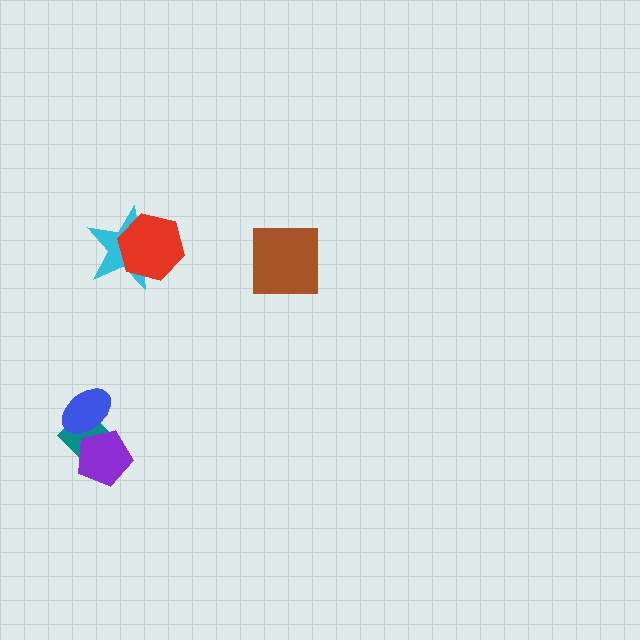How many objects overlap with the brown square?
0 objects overlap with the brown square.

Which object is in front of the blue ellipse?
The purple pentagon is in front of the blue ellipse.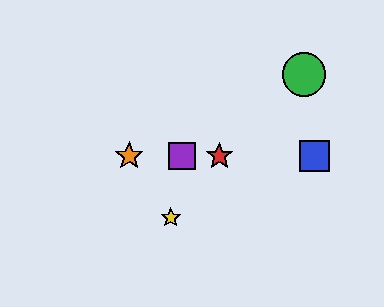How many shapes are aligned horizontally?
4 shapes (the red star, the blue square, the purple square, the orange star) are aligned horizontally.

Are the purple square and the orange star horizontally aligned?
Yes, both are at y≈156.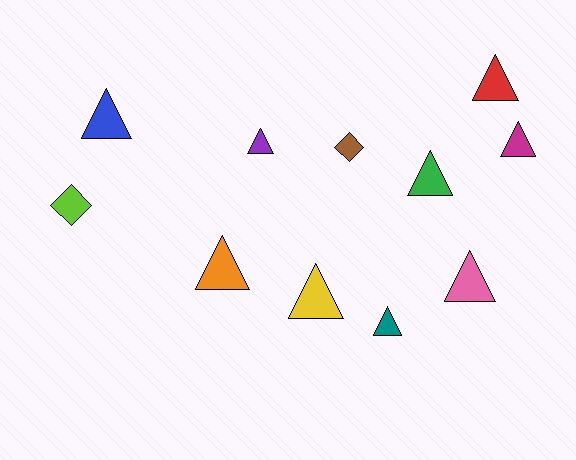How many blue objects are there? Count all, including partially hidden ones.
There is 1 blue object.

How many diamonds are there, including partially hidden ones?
There are 2 diamonds.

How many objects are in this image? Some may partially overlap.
There are 11 objects.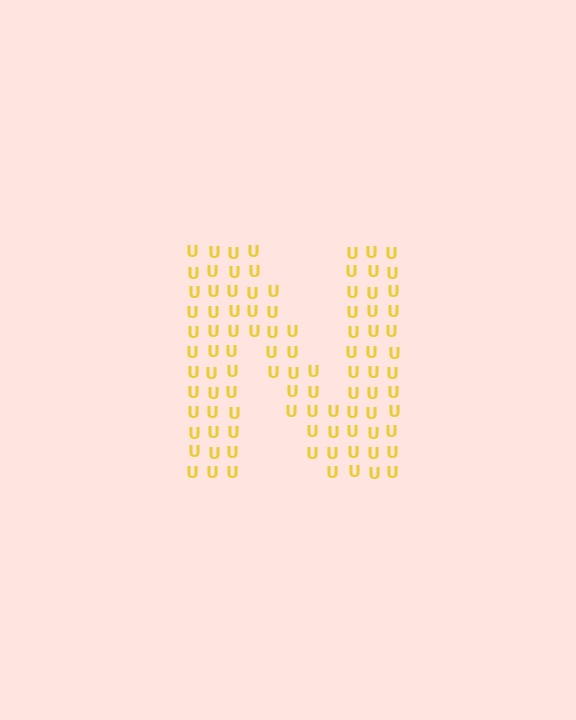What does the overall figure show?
The overall figure shows the letter N.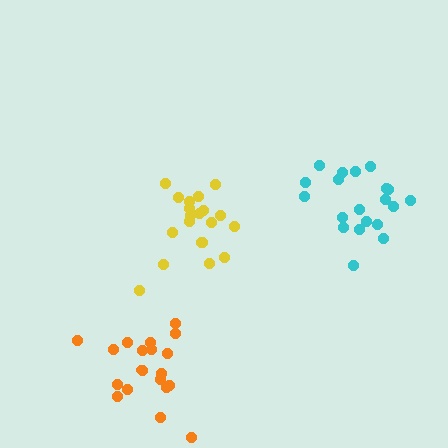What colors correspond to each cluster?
The clusters are colored: cyan, yellow, orange.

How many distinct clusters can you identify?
There are 3 distinct clusters.